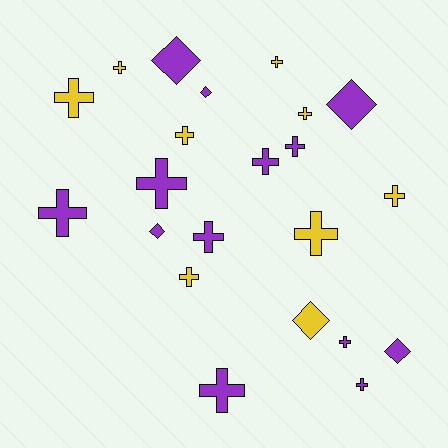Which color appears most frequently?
Purple, with 13 objects.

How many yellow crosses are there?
There are 8 yellow crosses.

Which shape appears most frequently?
Cross, with 16 objects.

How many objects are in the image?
There are 22 objects.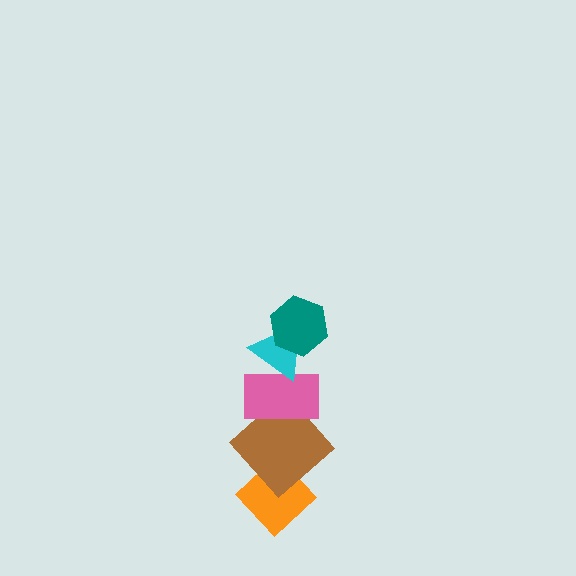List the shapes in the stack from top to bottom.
From top to bottom: the teal hexagon, the cyan triangle, the pink rectangle, the brown diamond, the orange diamond.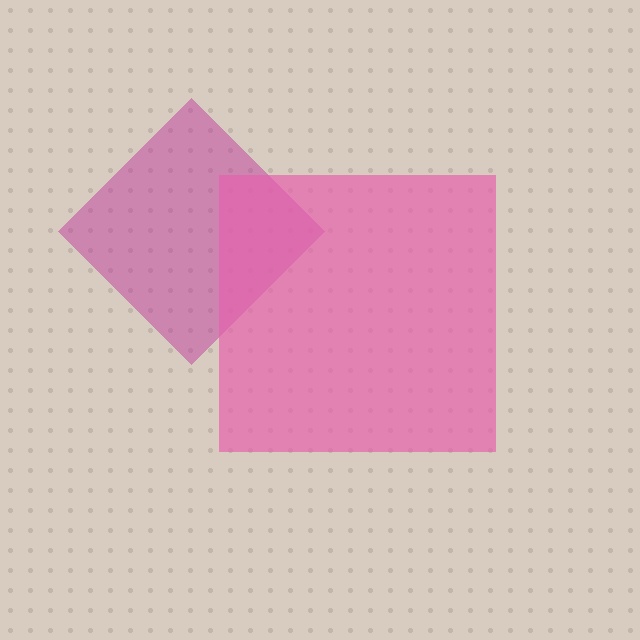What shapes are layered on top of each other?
The layered shapes are: a magenta diamond, a pink square.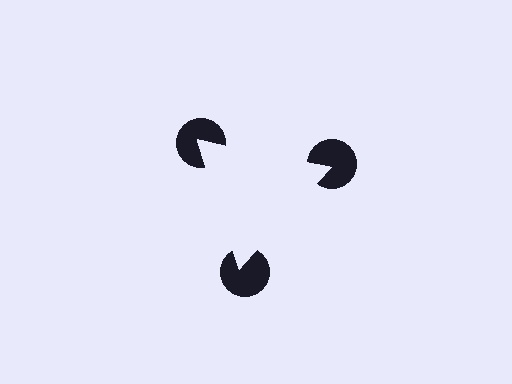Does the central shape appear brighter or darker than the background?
It typically appears slightly brighter than the background, even though no actual brightness change is drawn.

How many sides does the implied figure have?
3 sides.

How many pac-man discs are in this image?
There are 3 — one at each vertex of the illusory triangle.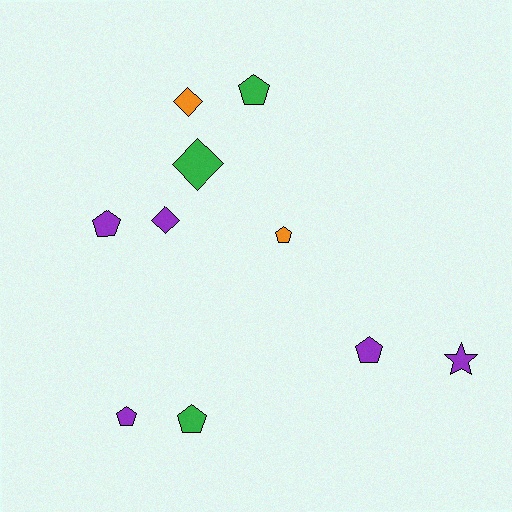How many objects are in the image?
There are 10 objects.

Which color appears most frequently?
Purple, with 5 objects.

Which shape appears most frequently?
Pentagon, with 6 objects.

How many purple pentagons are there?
There are 3 purple pentagons.